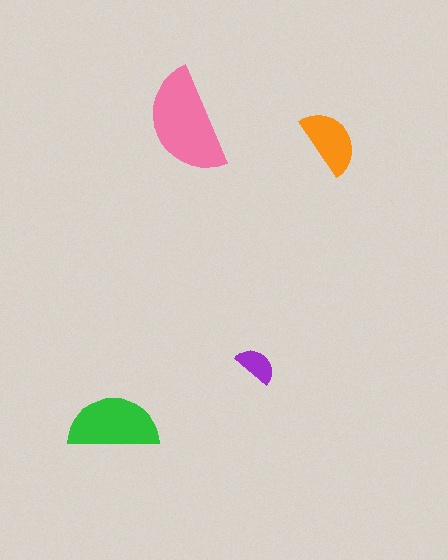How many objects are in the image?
There are 4 objects in the image.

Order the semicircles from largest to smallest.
the pink one, the green one, the orange one, the purple one.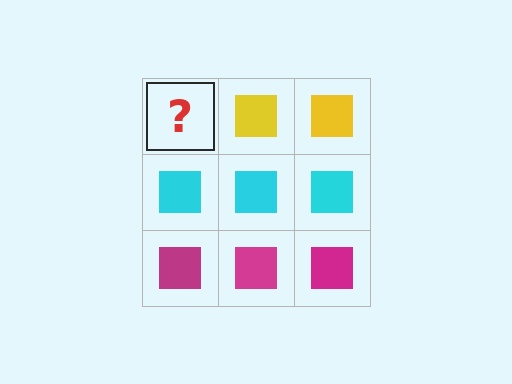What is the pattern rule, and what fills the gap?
The rule is that each row has a consistent color. The gap should be filled with a yellow square.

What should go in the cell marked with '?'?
The missing cell should contain a yellow square.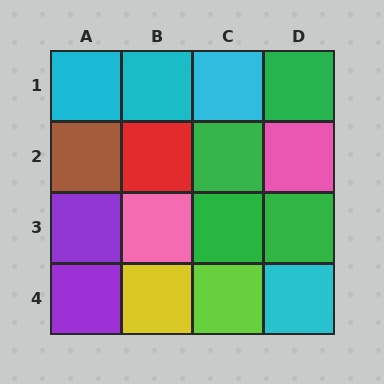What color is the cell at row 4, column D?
Cyan.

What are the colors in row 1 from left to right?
Cyan, cyan, cyan, green.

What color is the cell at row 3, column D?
Green.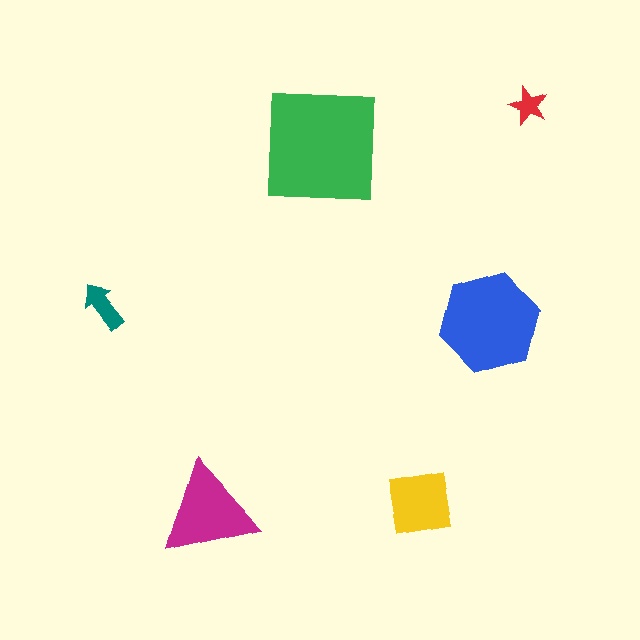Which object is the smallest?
The red star.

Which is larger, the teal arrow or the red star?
The teal arrow.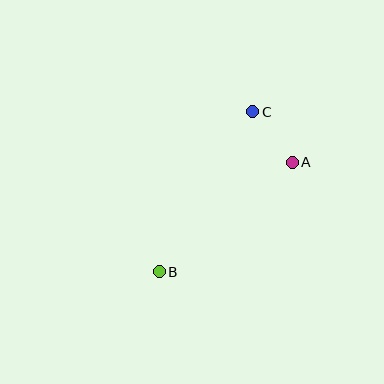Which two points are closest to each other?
Points A and C are closest to each other.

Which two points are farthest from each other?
Points B and C are farthest from each other.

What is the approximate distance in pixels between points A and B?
The distance between A and B is approximately 172 pixels.